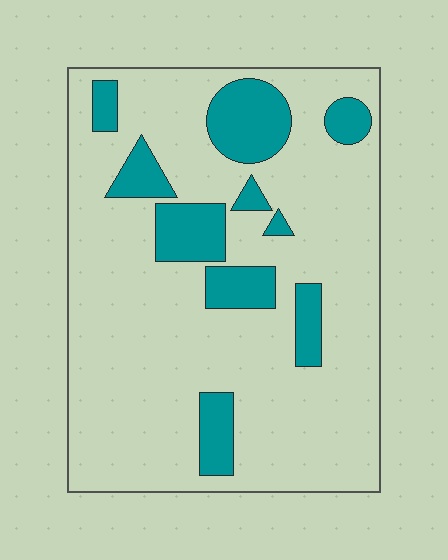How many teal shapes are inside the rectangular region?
10.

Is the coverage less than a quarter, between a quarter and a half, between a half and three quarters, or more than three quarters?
Less than a quarter.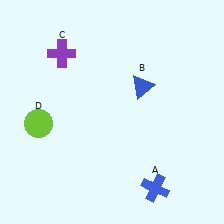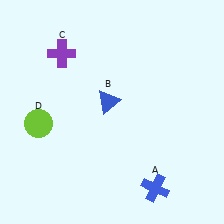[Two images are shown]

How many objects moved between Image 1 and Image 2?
1 object moved between the two images.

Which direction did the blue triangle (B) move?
The blue triangle (B) moved left.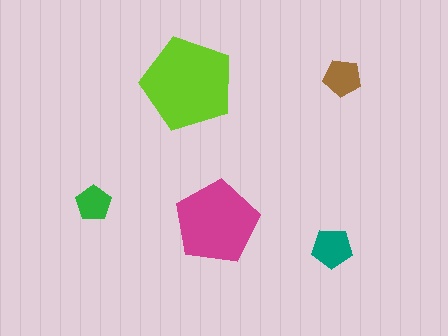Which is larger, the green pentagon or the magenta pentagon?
The magenta one.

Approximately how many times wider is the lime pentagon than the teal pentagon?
About 2.5 times wider.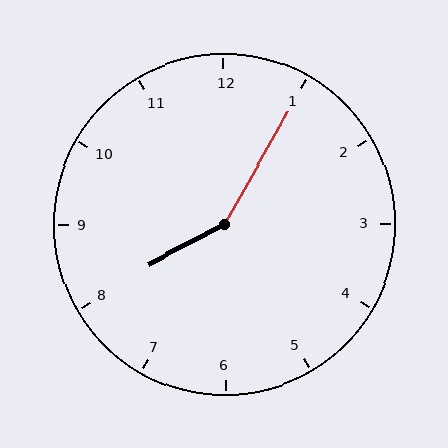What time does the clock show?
8:05.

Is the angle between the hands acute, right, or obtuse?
It is obtuse.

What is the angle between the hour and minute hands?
Approximately 148 degrees.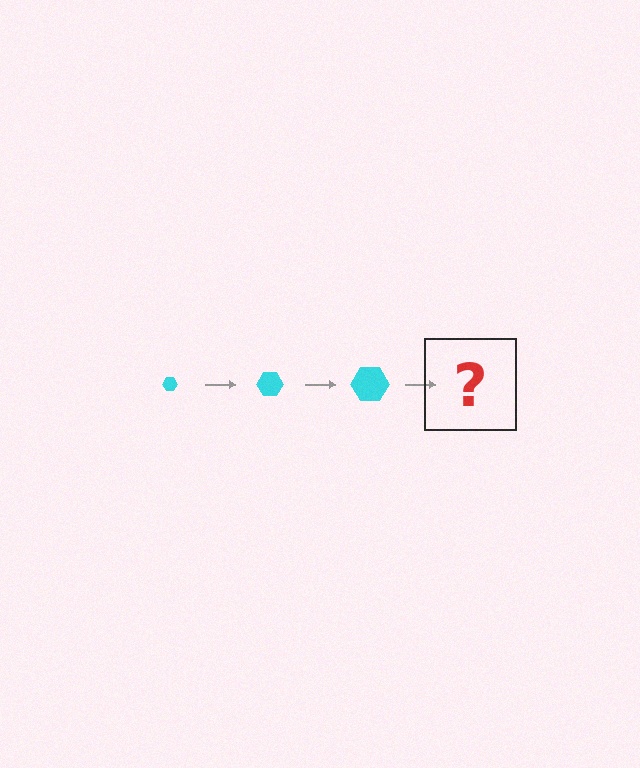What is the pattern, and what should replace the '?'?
The pattern is that the hexagon gets progressively larger each step. The '?' should be a cyan hexagon, larger than the previous one.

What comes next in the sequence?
The next element should be a cyan hexagon, larger than the previous one.